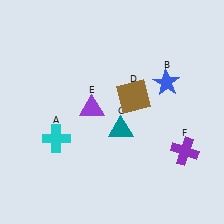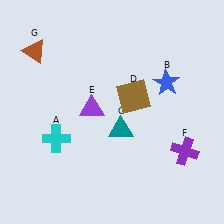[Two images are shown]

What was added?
A brown triangle (G) was added in Image 2.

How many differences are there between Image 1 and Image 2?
There is 1 difference between the two images.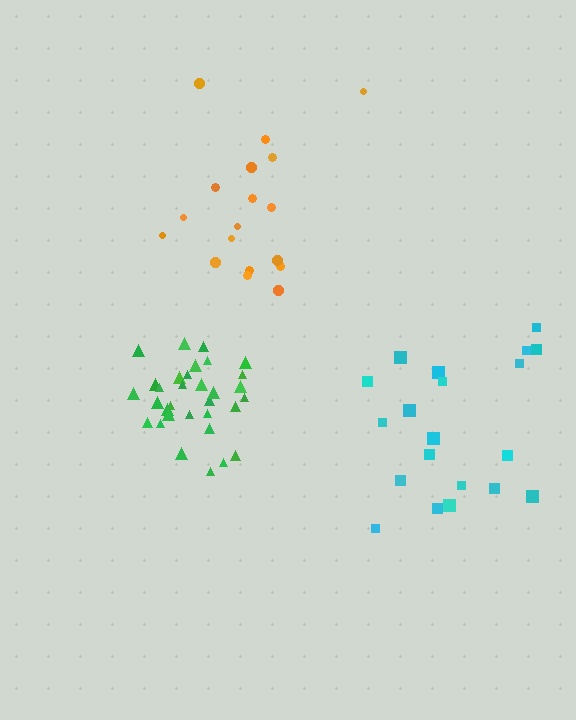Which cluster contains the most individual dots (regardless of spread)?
Green (33).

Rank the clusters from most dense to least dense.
green, cyan, orange.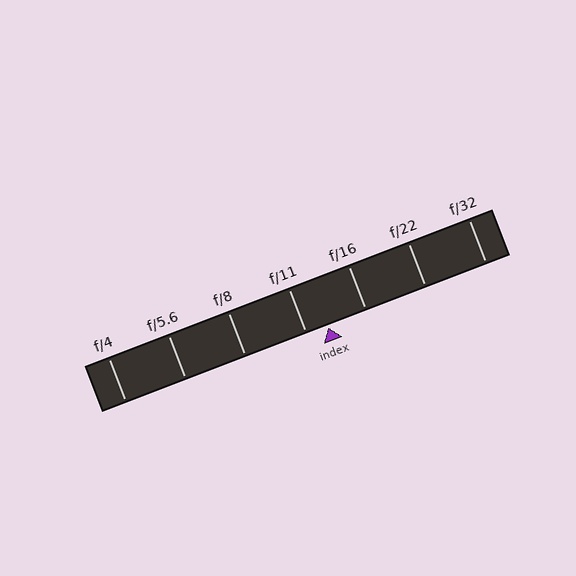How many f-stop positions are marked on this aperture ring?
There are 7 f-stop positions marked.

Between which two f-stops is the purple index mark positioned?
The index mark is between f/11 and f/16.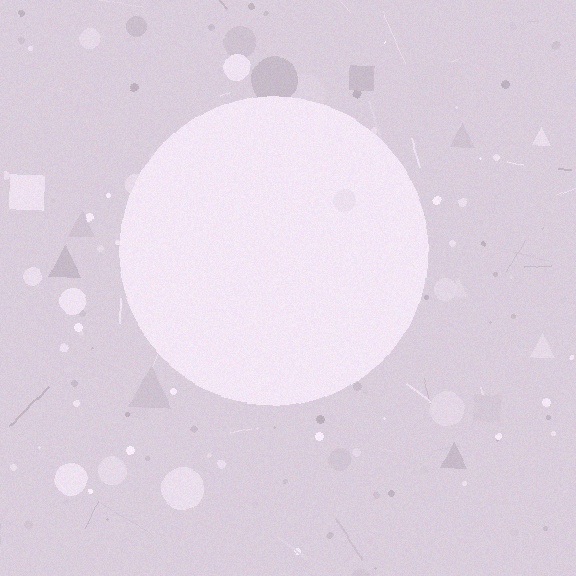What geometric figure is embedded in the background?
A circle is embedded in the background.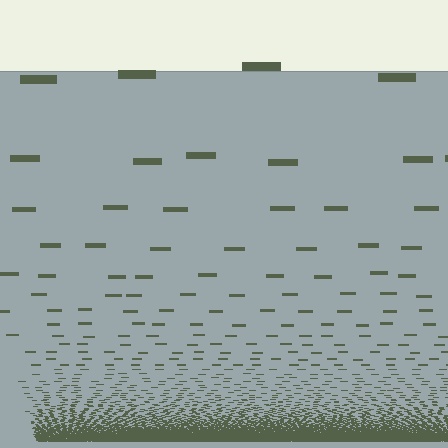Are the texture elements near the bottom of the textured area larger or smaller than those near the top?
Smaller. The gradient is inverted — elements near the bottom are smaller and denser.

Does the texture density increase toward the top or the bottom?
Density increases toward the bottom.